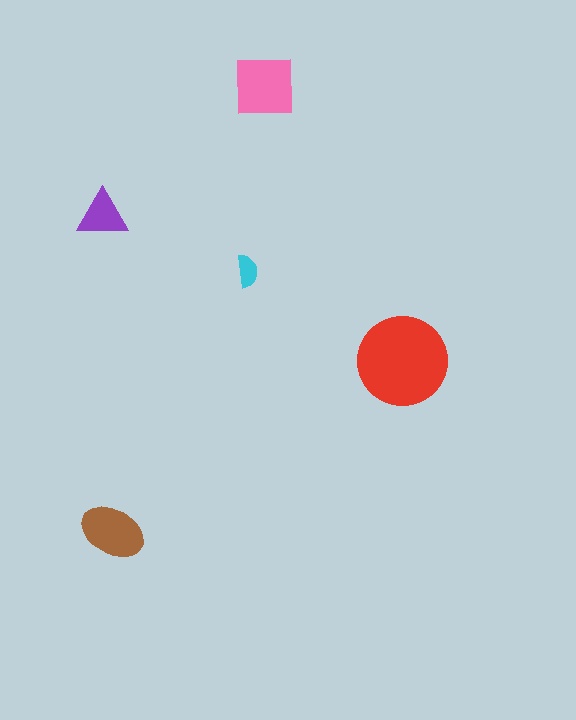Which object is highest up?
The pink square is topmost.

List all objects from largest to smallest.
The red circle, the pink square, the brown ellipse, the purple triangle, the cyan semicircle.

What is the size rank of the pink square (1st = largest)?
2nd.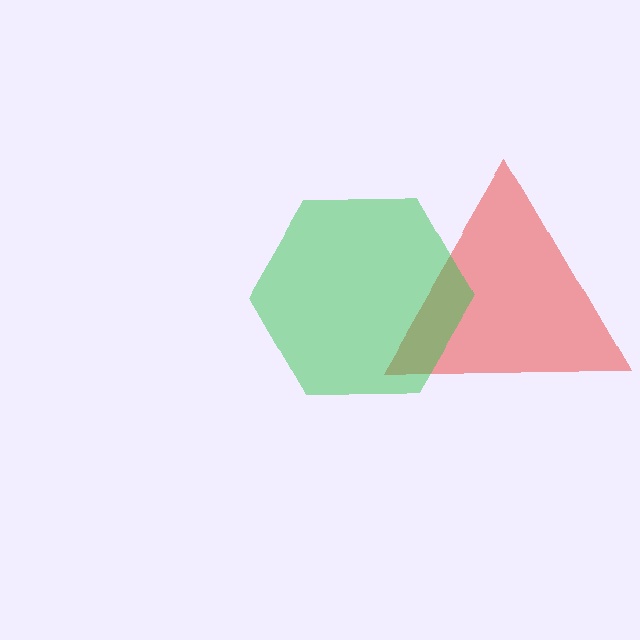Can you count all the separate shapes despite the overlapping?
Yes, there are 2 separate shapes.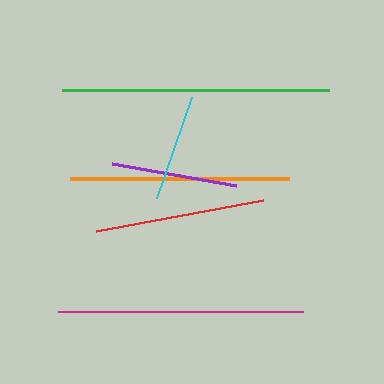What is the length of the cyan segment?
The cyan segment is approximately 107 pixels long.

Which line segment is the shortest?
The cyan line is the shortest at approximately 107 pixels.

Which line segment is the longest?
The green line is the longest at approximately 267 pixels.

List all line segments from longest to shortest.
From longest to shortest: green, magenta, orange, red, purple, cyan.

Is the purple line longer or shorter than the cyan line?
The purple line is longer than the cyan line.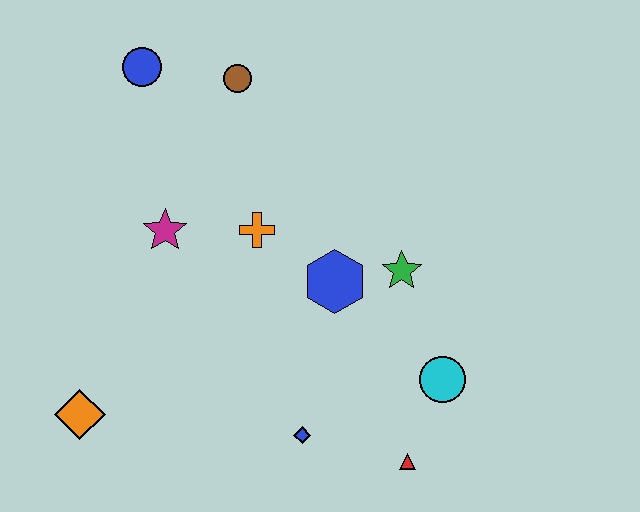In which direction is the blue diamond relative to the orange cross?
The blue diamond is below the orange cross.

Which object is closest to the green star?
The blue hexagon is closest to the green star.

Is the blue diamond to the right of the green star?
No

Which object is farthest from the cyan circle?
The blue circle is farthest from the cyan circle.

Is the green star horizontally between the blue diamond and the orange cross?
No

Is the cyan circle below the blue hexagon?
Yes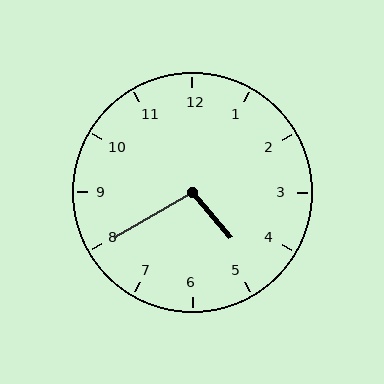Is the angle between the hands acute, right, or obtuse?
It is obtuse.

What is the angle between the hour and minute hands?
Approximately 100 degrees.